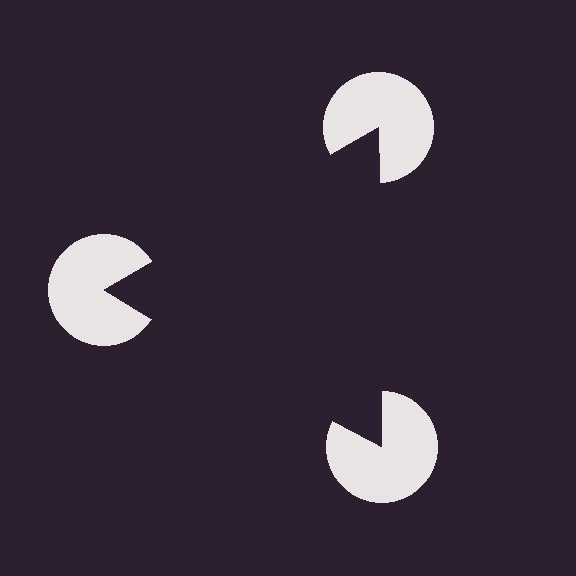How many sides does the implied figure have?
3 sides.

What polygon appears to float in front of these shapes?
An illusory triangle — its edges are inferred from the aligned wedge cuts in the pac-man discs, not physically drawn.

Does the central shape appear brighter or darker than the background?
It typically appears slightly darker than the background, even though no actual brightness change is drawn.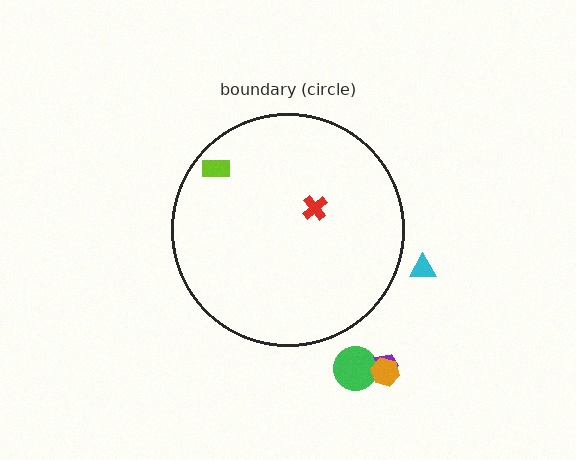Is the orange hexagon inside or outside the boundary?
Outside.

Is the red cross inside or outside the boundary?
Inside.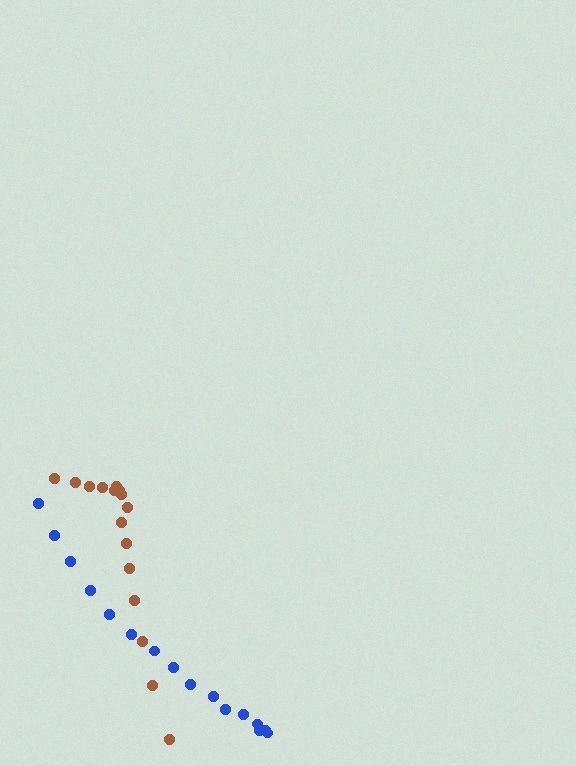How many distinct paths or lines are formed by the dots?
There are 2 distinct paths.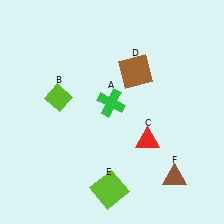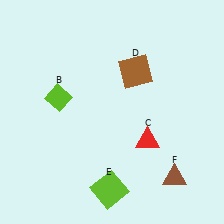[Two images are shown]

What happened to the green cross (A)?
The green cross (A) was removed in Image 2. It was in the top-left area of Image 1.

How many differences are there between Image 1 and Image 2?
There is 1 difference between the two images.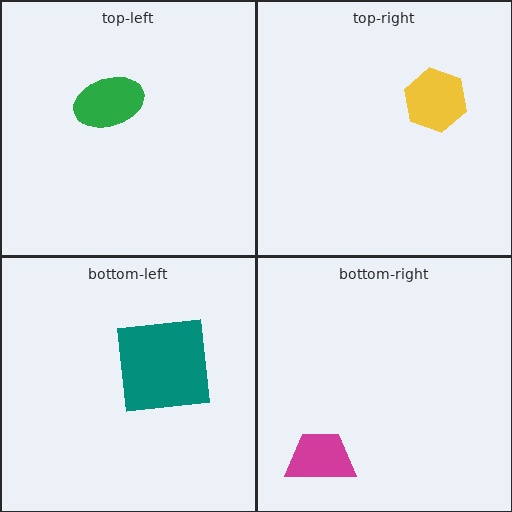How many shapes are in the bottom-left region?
1.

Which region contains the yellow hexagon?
The top-right region.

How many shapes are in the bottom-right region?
1.